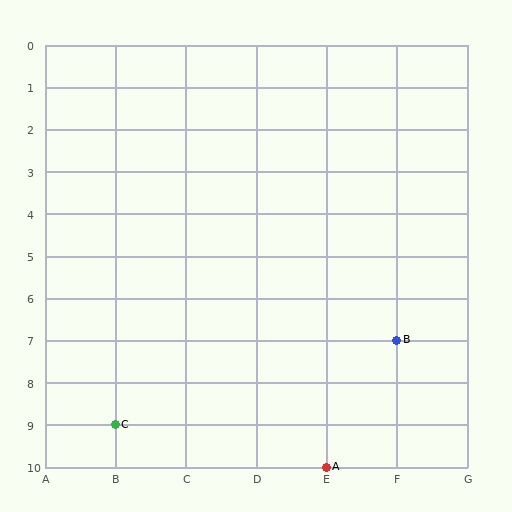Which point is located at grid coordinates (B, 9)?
Point C is at (B, 9).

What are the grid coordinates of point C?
Point C is at grid coordinates (B, 9).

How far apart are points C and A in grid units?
Points C and A are 3 columns and 1 row apart (about 3.2 grid units diagonally).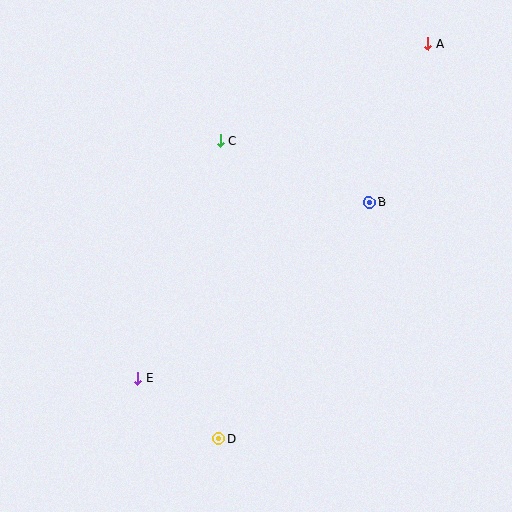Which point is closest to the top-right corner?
Point A is closest to the top-right corner.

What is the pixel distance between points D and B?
The distance between D and B is 281 pixels.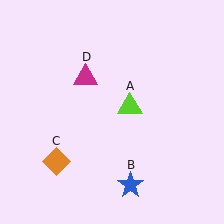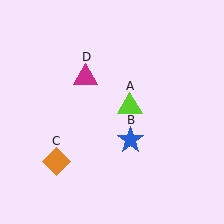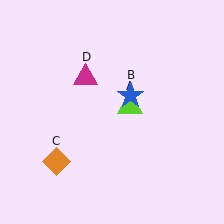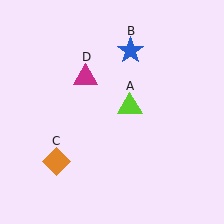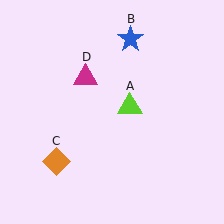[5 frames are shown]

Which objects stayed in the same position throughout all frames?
Lime triangle (object A) and orange diamond (object C) and magenta triangle (object D) remained stationary.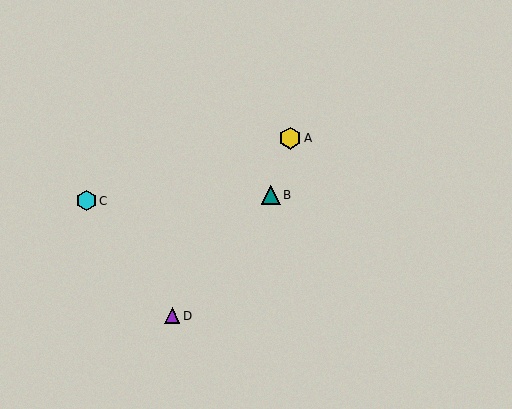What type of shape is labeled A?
Shape A is a yellow hexagon.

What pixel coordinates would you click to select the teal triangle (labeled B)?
Click at (271, 195) to select the teal triangle B.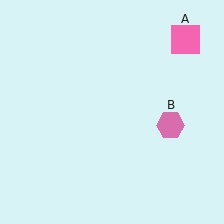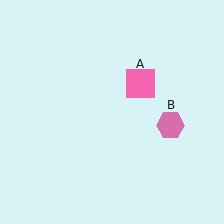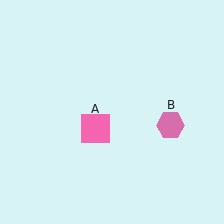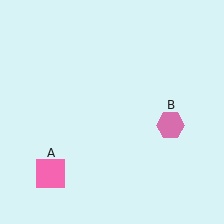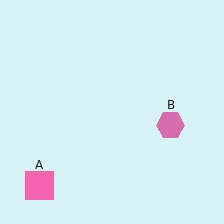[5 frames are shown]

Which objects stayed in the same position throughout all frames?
Pink hexagon (object B) remained stationary.